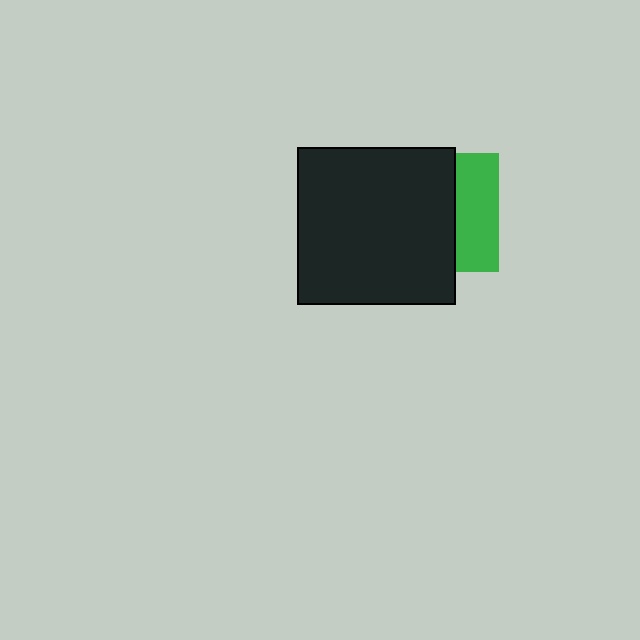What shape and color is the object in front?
The object in front is a black square.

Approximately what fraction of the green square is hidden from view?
Roughly 63% of the green square is hidden behind the black square.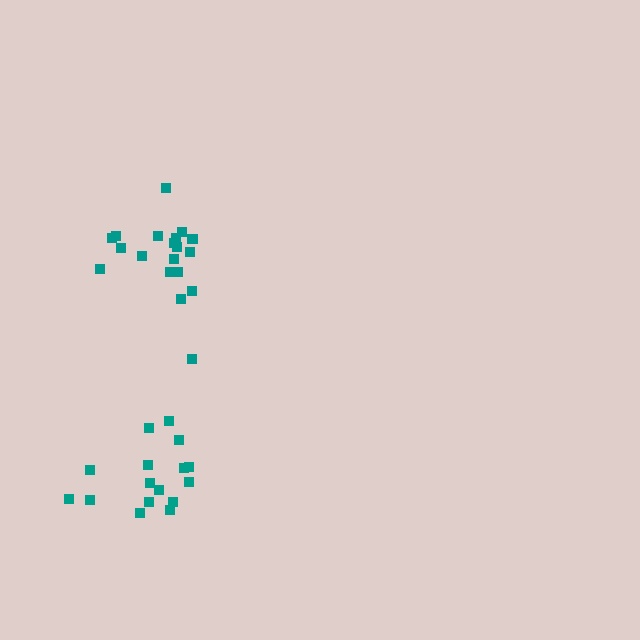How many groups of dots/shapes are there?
There are 2 groups.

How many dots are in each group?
Group 1: 16 dots, Group 2: 19 dots (35 total).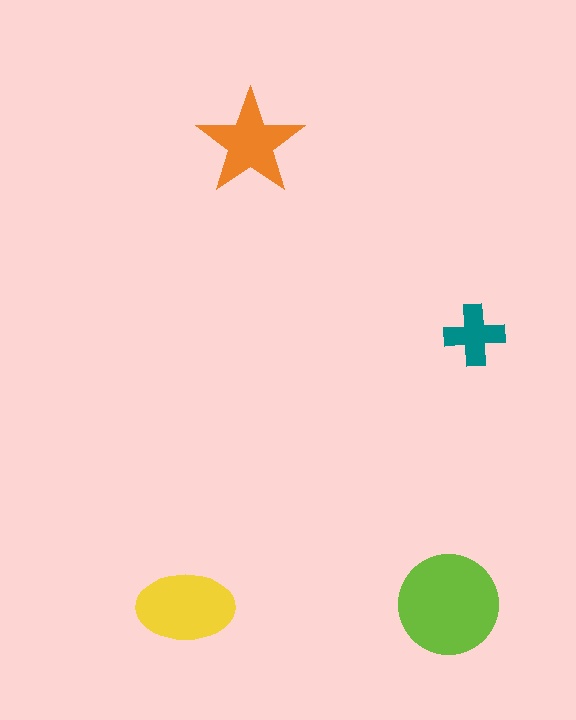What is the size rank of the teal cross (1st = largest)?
4th.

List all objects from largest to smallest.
The lime circle, the yellow ellipse, the orange star, the teal cross.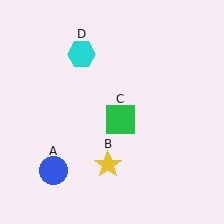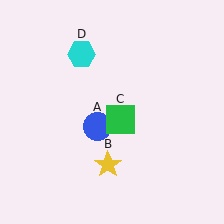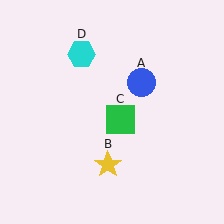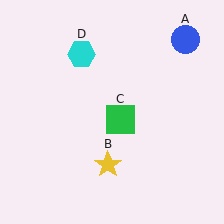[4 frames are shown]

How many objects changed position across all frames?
1 object changed position: blue circle (object A).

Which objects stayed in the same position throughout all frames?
Yellow star (object B) and green square (object C) and cyan hexagon (object D) remained stationary.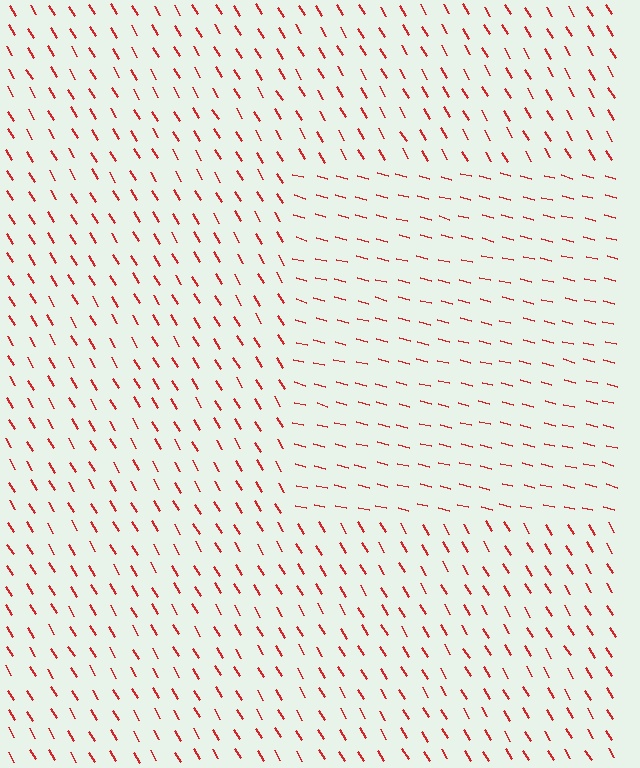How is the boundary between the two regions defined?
The boundary is defined purely by a change in line orientation (approximately 45 degrees difference). All lines are the same color and thickness.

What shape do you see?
I see a rectangle.